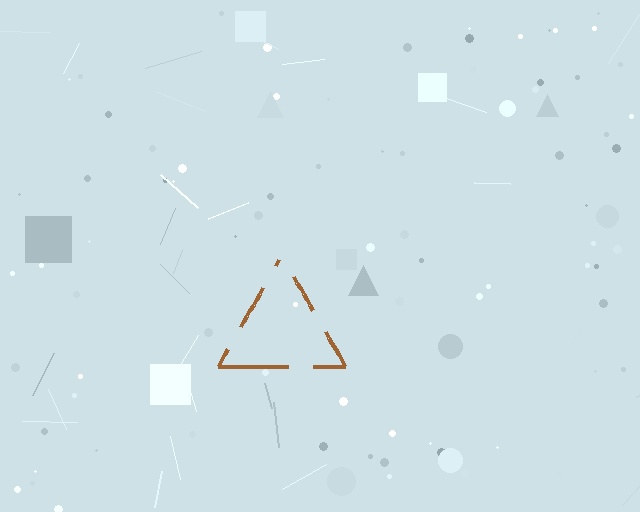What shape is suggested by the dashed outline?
The dashed outline suggests a triangle.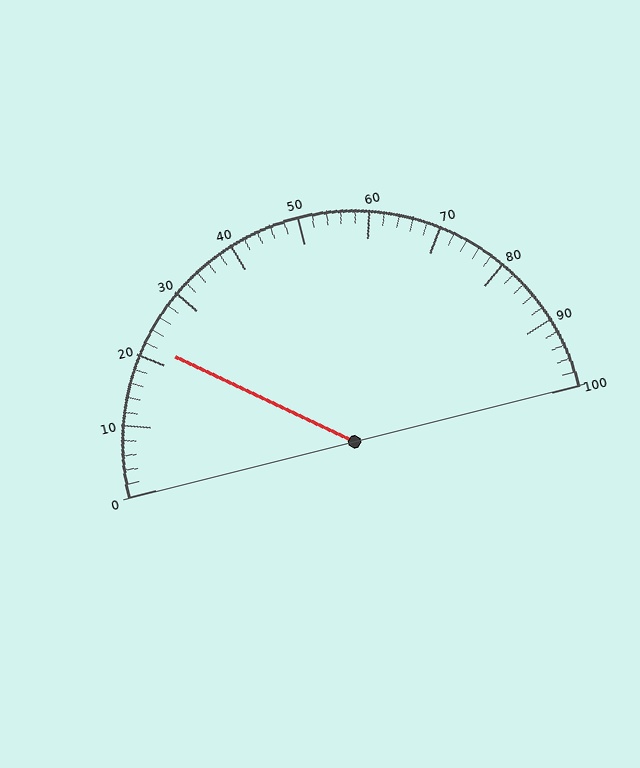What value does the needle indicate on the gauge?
The needle indicates approximately 22.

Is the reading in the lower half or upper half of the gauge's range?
The reading is in the lower half of the range (0 to 100).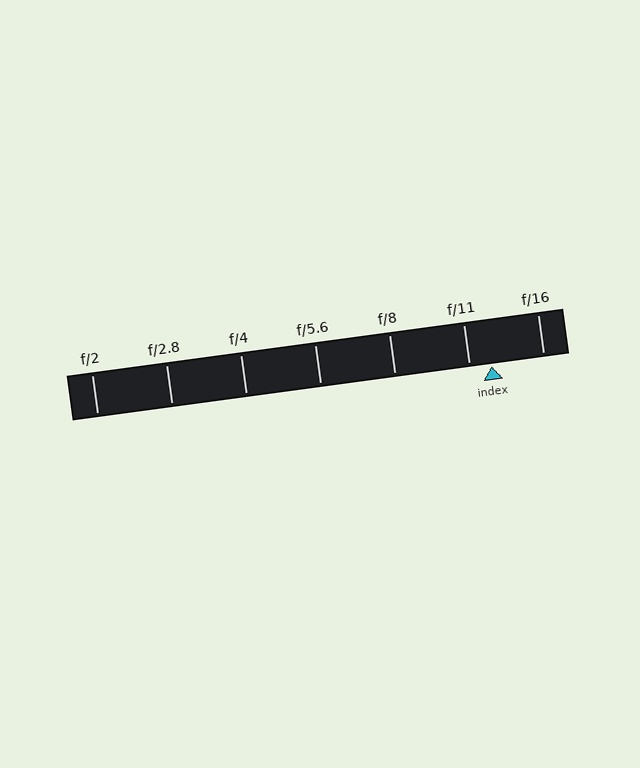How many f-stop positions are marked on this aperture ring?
There are 7 f-stop positions marked.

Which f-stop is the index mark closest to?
The index mark is closest to f/11.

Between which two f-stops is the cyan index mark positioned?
The index mark is between f/11 and f/16.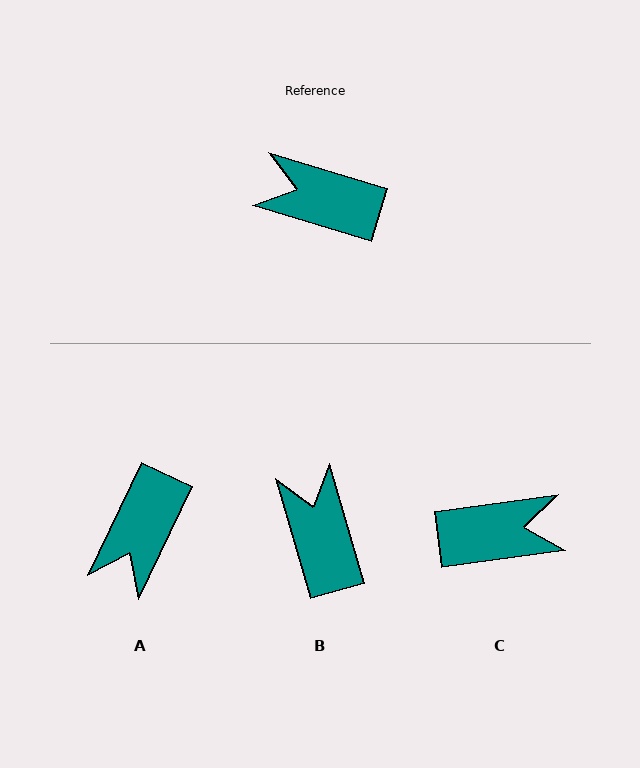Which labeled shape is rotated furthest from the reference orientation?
C, about 155 degrees away.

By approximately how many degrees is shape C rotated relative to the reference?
Approximately 155 degrees clockwise.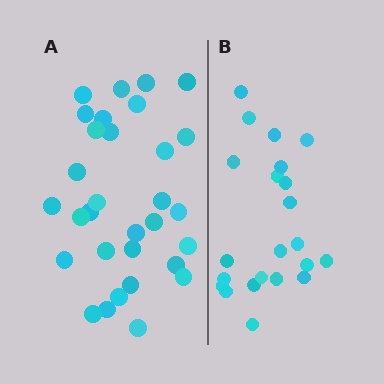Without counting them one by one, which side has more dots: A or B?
Region A (the left region) has more dots.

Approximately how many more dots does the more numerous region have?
Region A has roughly 8 or so more dots than region B.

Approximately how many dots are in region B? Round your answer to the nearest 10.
About 20 dots. (The exact count is 22, which rounds to 20.)